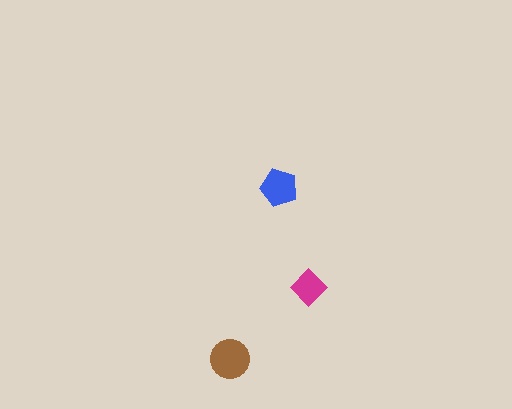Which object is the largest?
The brown circle.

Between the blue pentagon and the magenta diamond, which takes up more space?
The blue pentagon.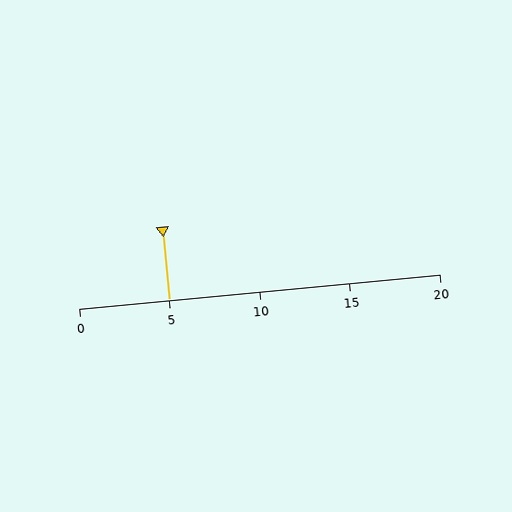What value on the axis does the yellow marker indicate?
The marker indicates approximately 5.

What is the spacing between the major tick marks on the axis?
The major ticks are spaced 5 apart.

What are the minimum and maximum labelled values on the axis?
The axis runs from 0 to 20.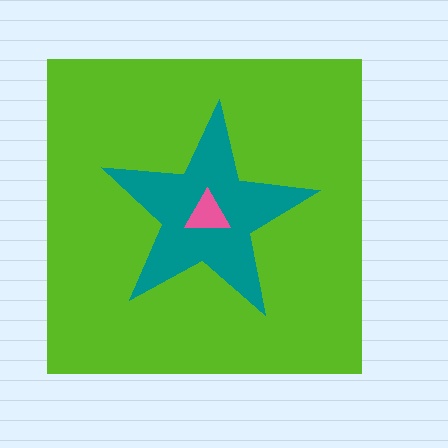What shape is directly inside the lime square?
The teal star.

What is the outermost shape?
The lime square.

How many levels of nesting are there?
3.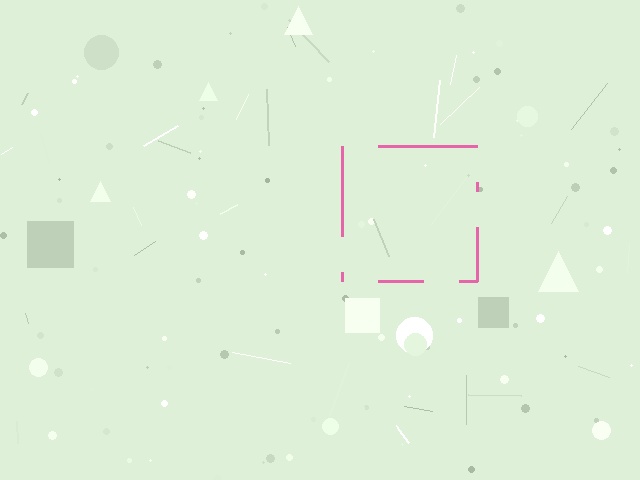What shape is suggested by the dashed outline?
The dashed outline suggests a square.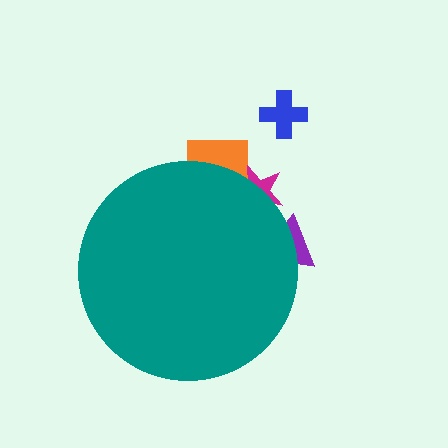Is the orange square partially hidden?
Yes, the orange square is partially hidden behind the teal circle.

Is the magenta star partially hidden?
Yes, the magenta star is partially hidden behind the teal circle.